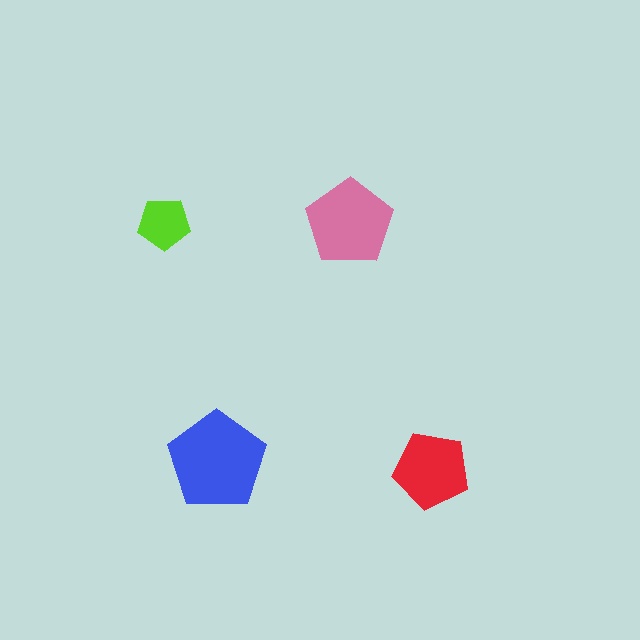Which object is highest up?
The pink pentagon is topmost.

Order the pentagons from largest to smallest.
the blue one, the pink one, the red one, the lime one.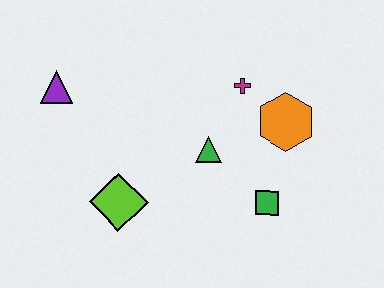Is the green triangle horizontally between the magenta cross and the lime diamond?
Yes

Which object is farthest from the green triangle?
The purple triangle is farthest from the green triangle.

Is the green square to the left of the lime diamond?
No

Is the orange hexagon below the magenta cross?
Yes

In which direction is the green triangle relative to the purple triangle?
The green triangle is to the right of the purple triangle.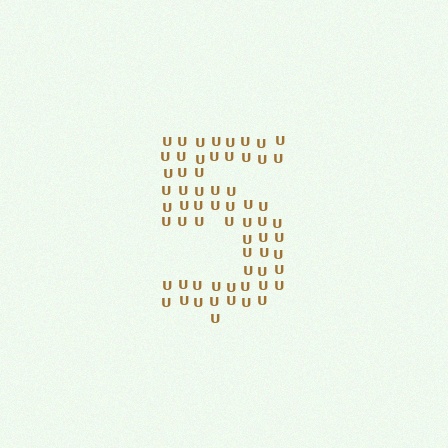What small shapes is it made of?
It is made of small letter U's.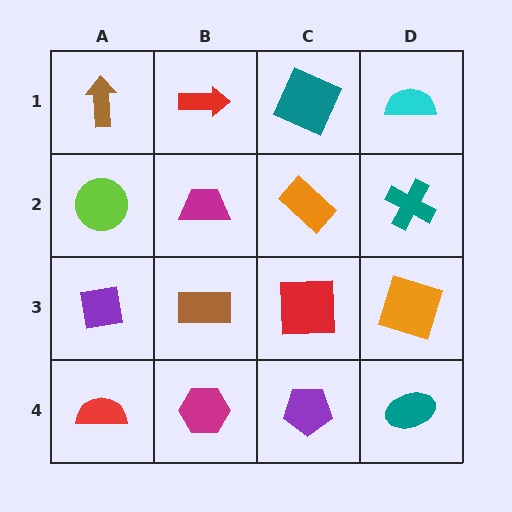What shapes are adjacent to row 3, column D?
A teal cross (row 2, column D), a teal ellipse (row 4, column D), a red square (row 3, column C).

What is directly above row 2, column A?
A brown arrow.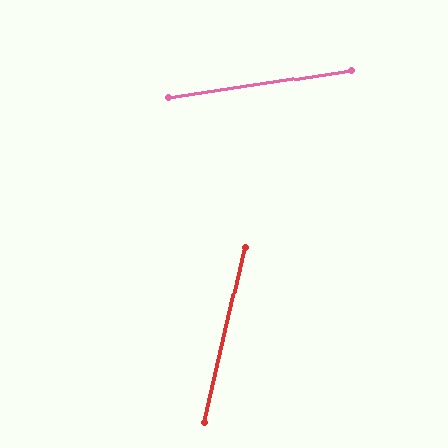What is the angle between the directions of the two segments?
Approximately 68 degrees.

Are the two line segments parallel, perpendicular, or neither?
Neither parallel nor perpendicular — they differ by about 68°.